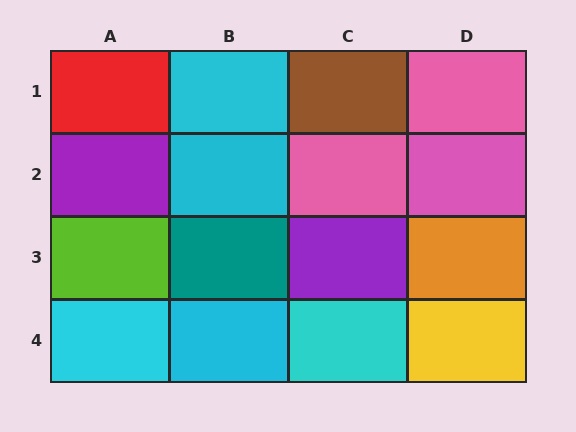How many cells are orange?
1 cell is orange.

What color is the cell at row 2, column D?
Pink.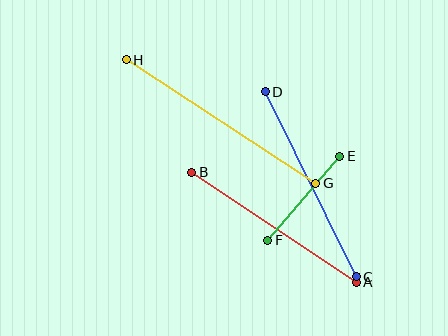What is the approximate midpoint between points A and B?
The midpoint is at approximately (274, 227) pixels.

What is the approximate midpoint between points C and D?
The midpoint is at approximately (311, 184) pixels.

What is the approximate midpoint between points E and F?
The midpoint is at approximately (304, 198) pixels.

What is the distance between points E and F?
The distance is approximately 111 pixels.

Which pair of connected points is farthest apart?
Points G and H are farthest apart.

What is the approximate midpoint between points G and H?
The midpoint is at approximately (221, 122) pixels.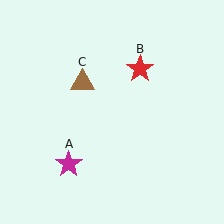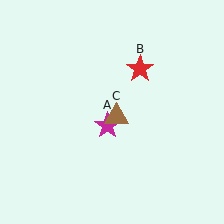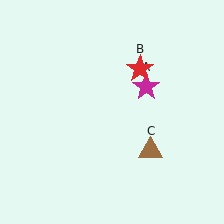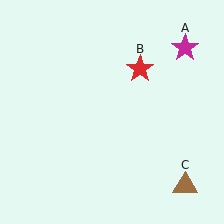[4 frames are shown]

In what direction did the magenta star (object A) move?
The magenta star (object A) moved up and to the right.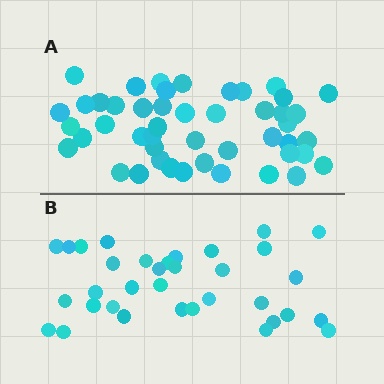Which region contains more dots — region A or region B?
Region A (the top region) has more dots.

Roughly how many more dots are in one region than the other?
Region A has approximately 15 more dots than region B.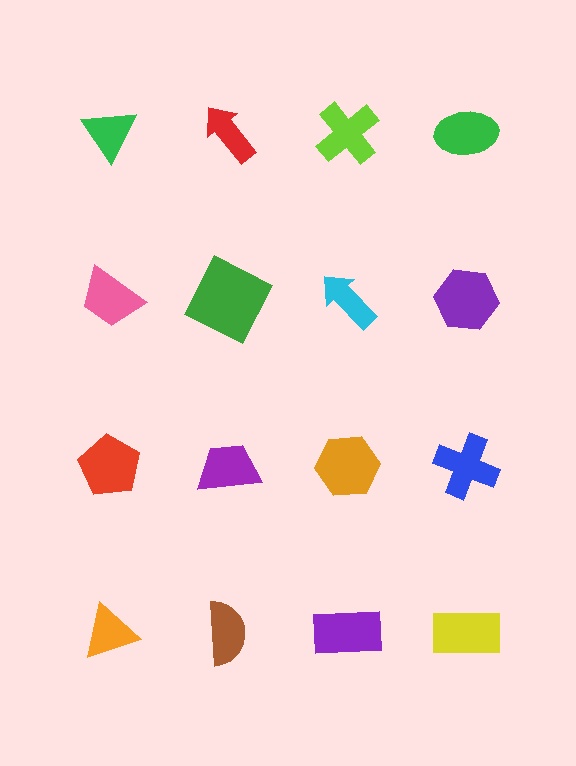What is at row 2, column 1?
A pink trapezoid.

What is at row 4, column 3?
A purple rectangle.